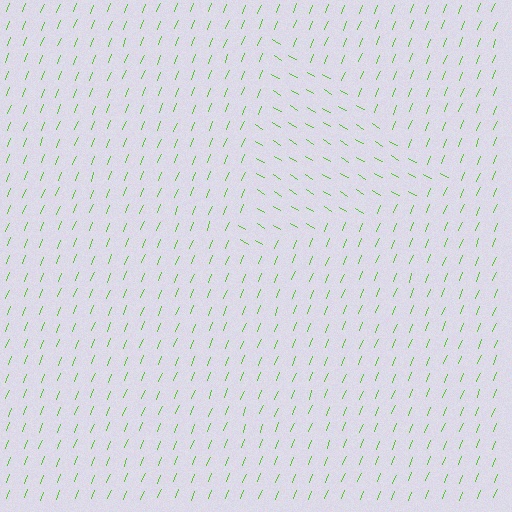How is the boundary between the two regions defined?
The boundary is defined purely by a change in line orientation (approximately 81 degrees difference). All lines are the same color and thickness.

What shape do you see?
I see a triangle.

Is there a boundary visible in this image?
Yes, there is a texture boundary formed by a change in line orientation.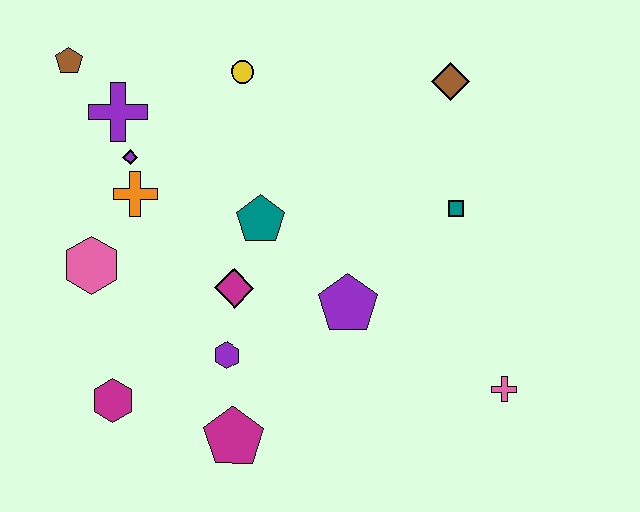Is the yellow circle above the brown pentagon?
No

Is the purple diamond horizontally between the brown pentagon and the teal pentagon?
Yes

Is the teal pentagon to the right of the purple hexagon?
Yes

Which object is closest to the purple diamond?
The orange cross is closest to the purple diamond.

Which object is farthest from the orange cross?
The pink cross is farthest from the orange cross.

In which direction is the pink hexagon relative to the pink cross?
The pink hexagon is to the left of the pink cross.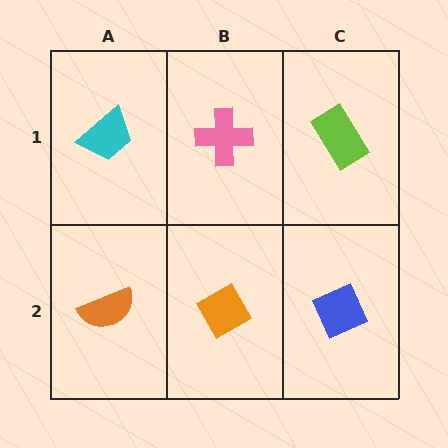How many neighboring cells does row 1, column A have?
2.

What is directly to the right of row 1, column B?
A lime rectangle.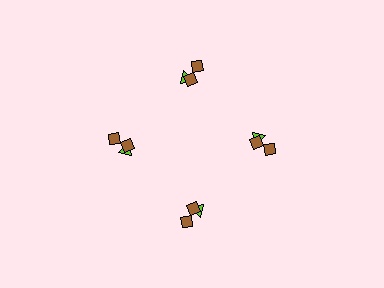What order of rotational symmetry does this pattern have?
This pattern has 4-fold rotational symmetry.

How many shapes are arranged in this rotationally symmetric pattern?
There are 12 shapes, arranged in 4 groups of 3.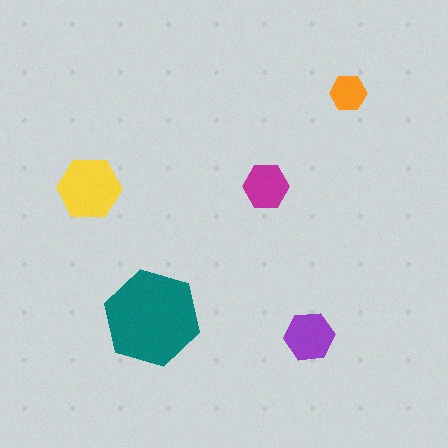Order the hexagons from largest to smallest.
the teal one, the yellow one, the purple one, the magenta one, the orange one.